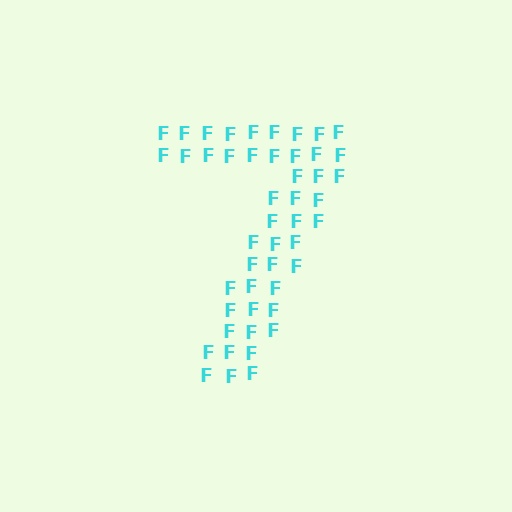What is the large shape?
The large shape is the digit 7.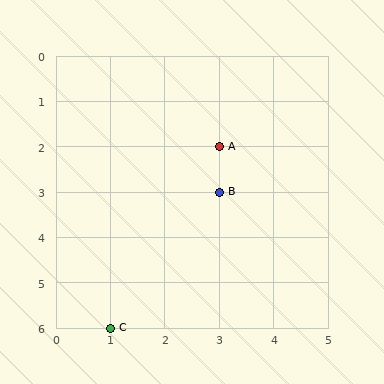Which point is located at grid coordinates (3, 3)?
Point B is at (3, 3).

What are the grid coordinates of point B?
Point B is at grid coordinates (3, 3).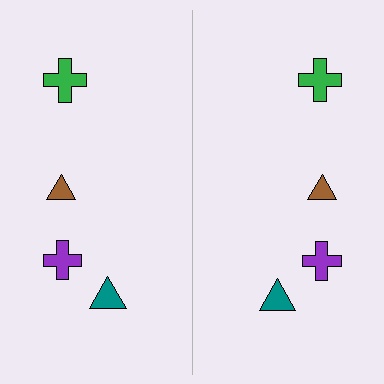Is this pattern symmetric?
Yes, this pattern has bilateral (reflection) symmetry.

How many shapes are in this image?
There are 8 shapes in this image.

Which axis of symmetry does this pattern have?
The pattern has a vertical axis of symmetry running through the center of the image.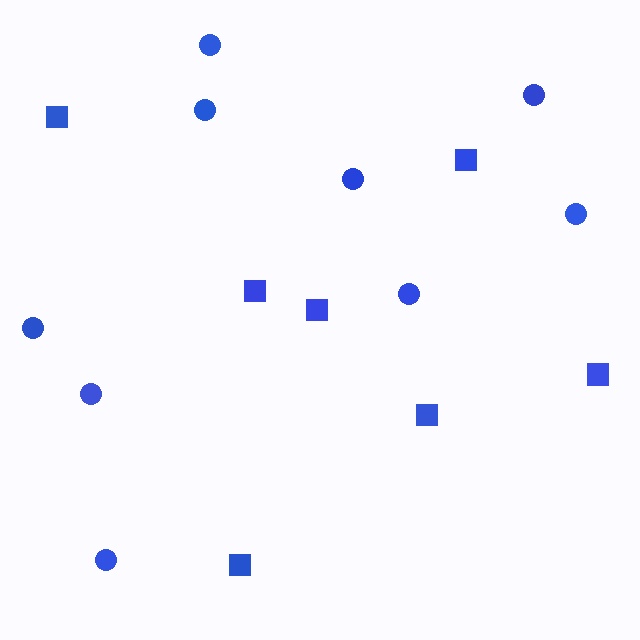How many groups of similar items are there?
There are 2 groups: one group of squares (7) and one group of circles (9).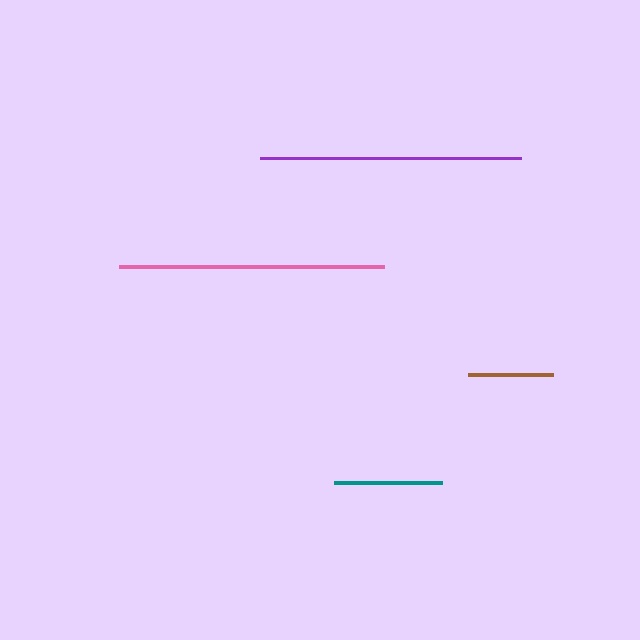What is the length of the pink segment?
The pink segment is approximately 265 pixels long.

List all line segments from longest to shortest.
From longest to shortest: pink, purple, teal, brown.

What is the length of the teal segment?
The teal segment is approximately 108 pixels long.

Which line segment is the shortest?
The brown line is the shortest at approximately 85 pixels.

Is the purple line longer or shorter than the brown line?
The purple line is longer than the brown line.